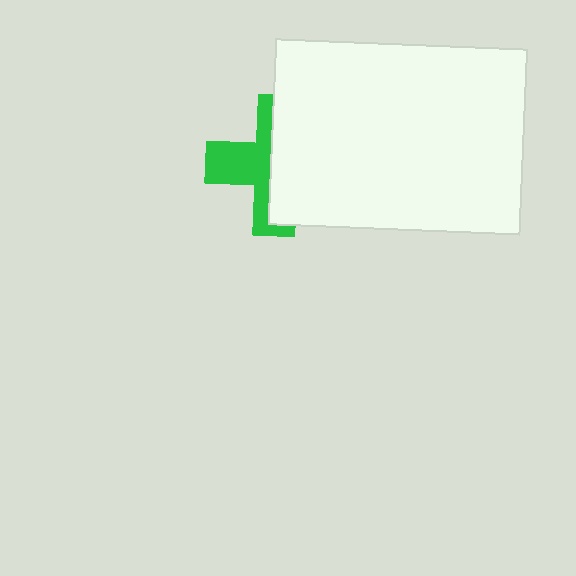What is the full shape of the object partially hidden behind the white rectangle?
The partially hidden object is a green cross.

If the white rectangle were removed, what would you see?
You would see the complete green cross.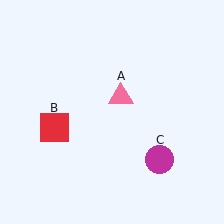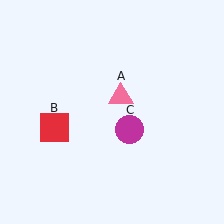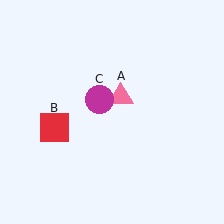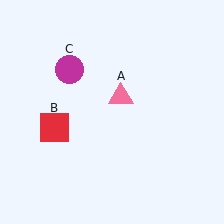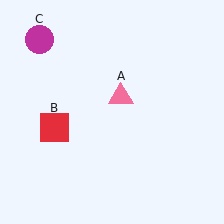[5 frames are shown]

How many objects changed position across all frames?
1 object changed position: magenta circle (object C).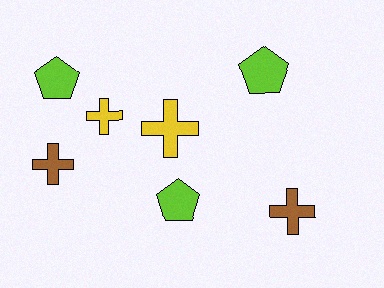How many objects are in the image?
There are 7 objects.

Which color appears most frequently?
Lime, with 3 objects.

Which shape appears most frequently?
Cross, with 4 objects.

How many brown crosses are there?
There are 2 brown crosses.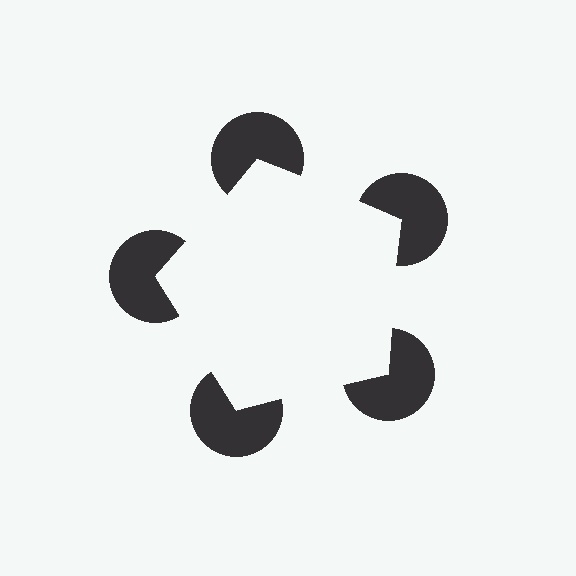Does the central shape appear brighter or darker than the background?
It typically appears slightly brighter than the background, even though no actual brightness change is drawn.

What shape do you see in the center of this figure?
An illusory pentagon — its edges are inferred from the aligned wedge cuts in the pac-man discs, not physically drawn.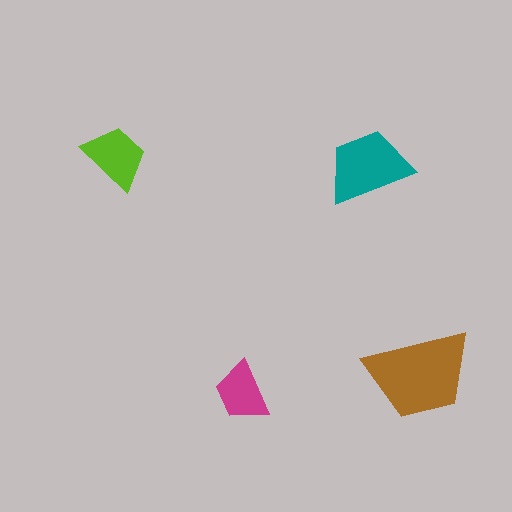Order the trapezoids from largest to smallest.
the brown one, the teal one, the lime one, the magenta one.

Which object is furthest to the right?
The brown trapezoid is rightmost.